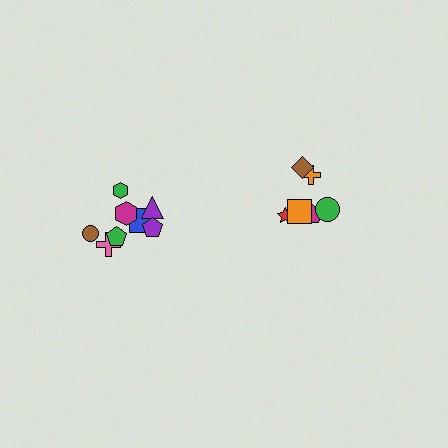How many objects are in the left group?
There are 8 objects.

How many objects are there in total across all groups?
There are 14 objects.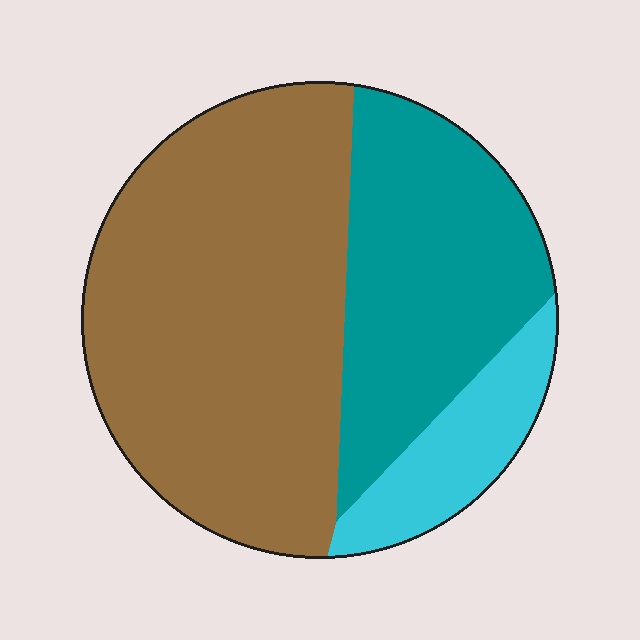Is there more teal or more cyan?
Teal.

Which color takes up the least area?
Cyan, at roughly 10%.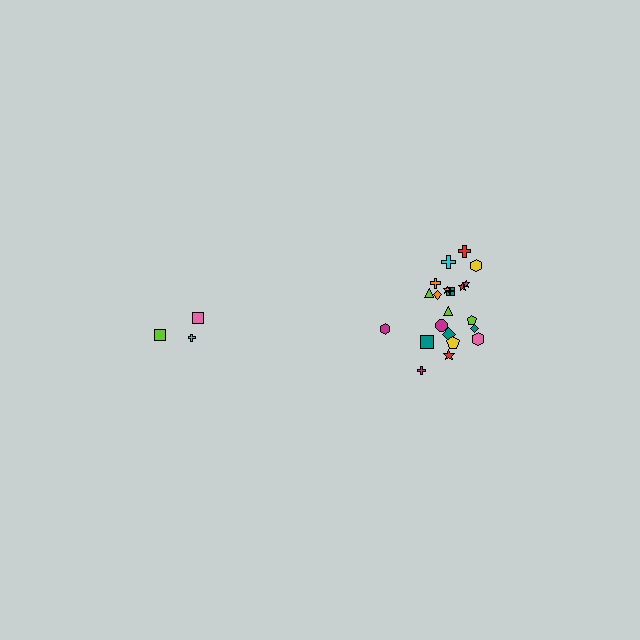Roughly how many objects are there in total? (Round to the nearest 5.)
Roughly 25 objects in total.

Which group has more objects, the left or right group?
The right group.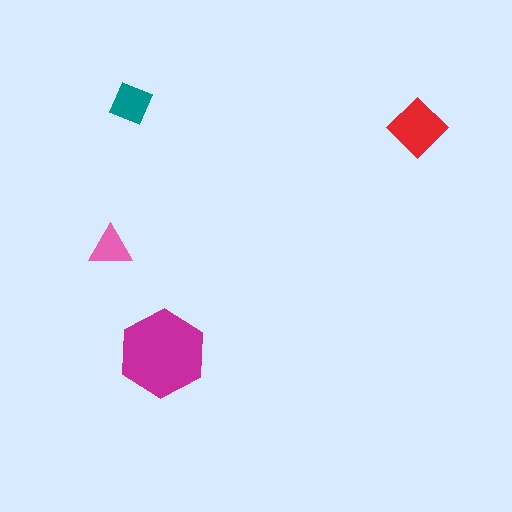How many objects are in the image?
There are 4 objects in the image.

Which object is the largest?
The magenta hexagon.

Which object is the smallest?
The pink triangle.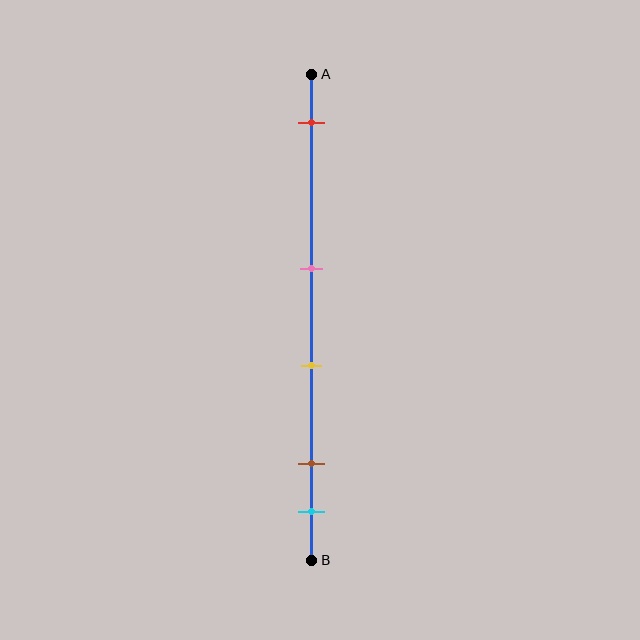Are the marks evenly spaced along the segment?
No, the marks are not evenly spaced.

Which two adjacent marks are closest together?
The brown and cyan marks are the closest adjacent pair.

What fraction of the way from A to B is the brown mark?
The brown mark is approximately 80% (0.8) of the way from A to B.